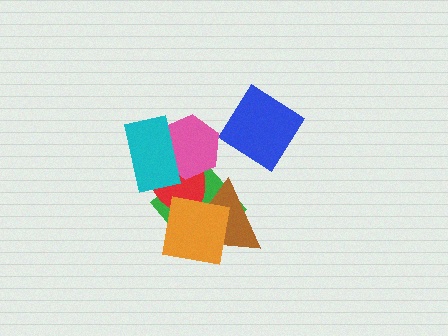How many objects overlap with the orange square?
3 objects overlap with the orange square.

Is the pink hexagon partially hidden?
Yes, it is partially covered by another shape.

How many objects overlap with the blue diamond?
0 objects overlap with the blue diamond.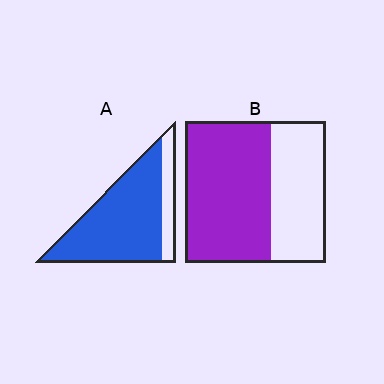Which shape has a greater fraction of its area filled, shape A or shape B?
Shape A.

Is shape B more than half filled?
Yes.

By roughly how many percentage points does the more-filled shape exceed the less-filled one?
By roughly 20 percentage points (A over B).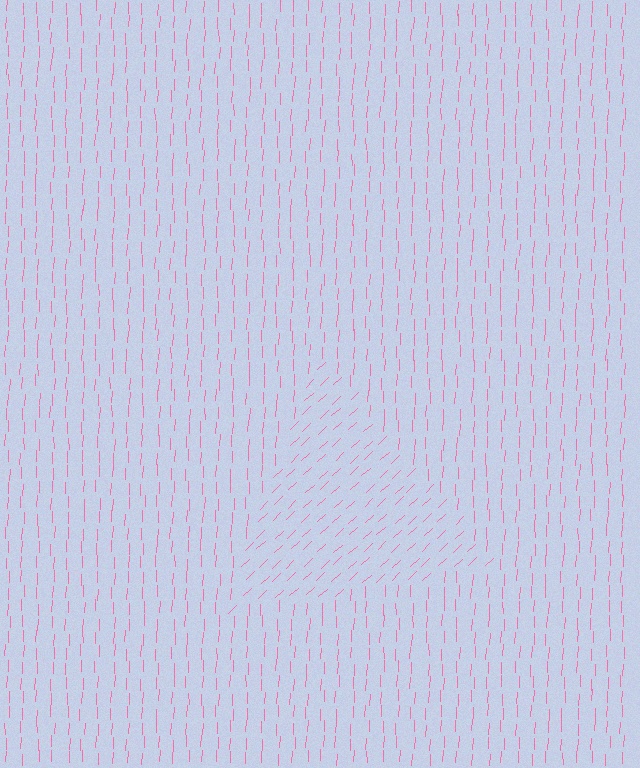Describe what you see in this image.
The image is filled with small pink line segments. A triangle region in the image has lines oriented differently from the surrounding lines, creating a visible texture boundary.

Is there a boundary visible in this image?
Yes, there is a texture boundary formed by a change in line orientation.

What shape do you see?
I see a triangle.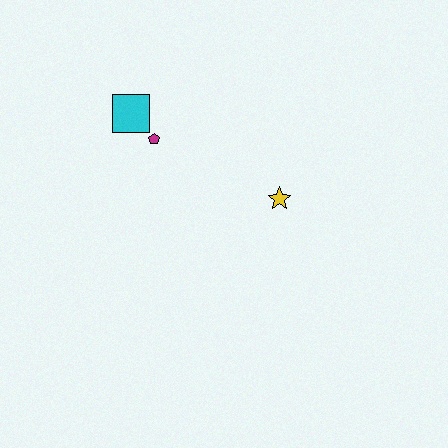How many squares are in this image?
There is 1 square.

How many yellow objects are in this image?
There is 1 yellow object.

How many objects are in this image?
There are 3 objects.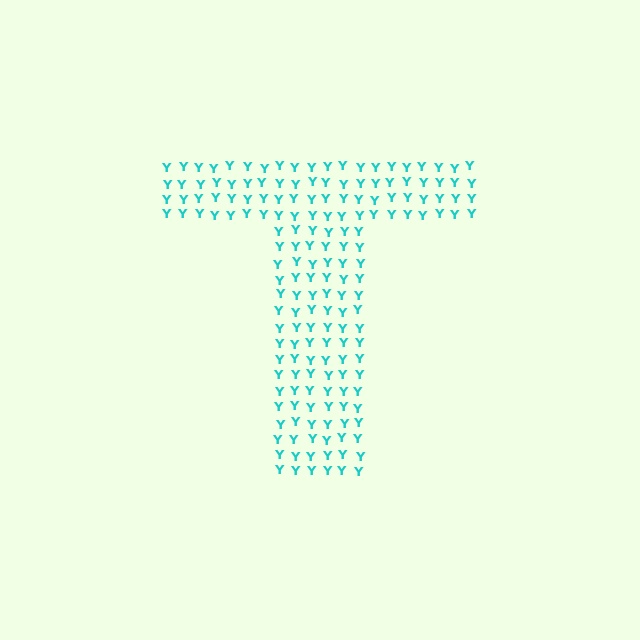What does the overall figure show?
The overall figure shows the letter T.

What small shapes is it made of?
It is made of small letter Y's.